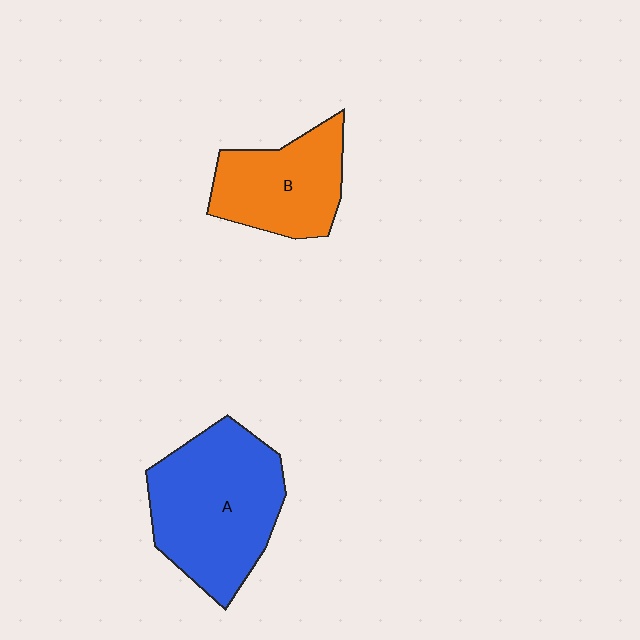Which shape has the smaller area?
Shape B (orange).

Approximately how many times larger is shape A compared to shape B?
Approximately 1.5 times.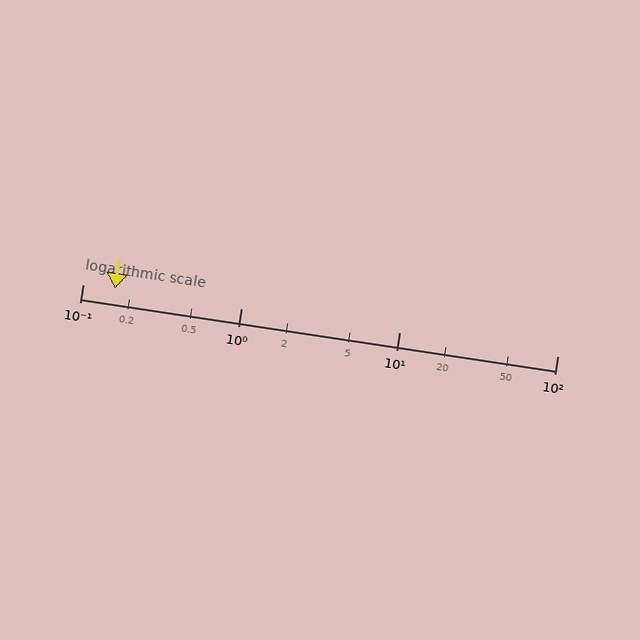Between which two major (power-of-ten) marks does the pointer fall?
The pointer is between 0.1 and 1.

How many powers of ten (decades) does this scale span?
The scale spans 3 decades, from 0.1 to 100.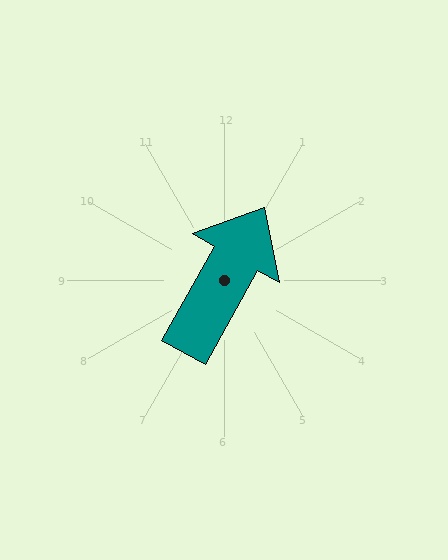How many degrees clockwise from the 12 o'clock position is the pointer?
Approximately 29 degrees.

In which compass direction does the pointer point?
Northeast.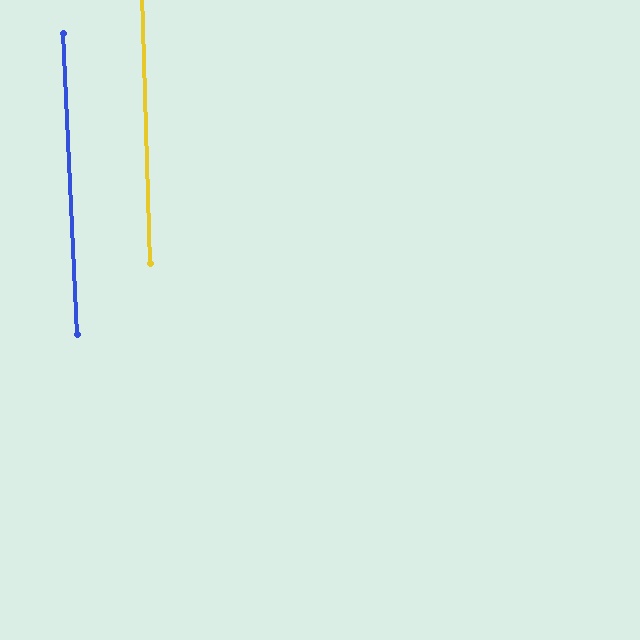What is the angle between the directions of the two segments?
Approximately 1 degree.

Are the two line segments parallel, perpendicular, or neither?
Parallel — their directions differ by only 0.9°.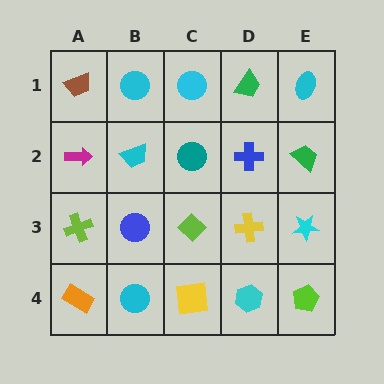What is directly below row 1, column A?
A magenta arrow.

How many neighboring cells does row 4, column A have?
2.